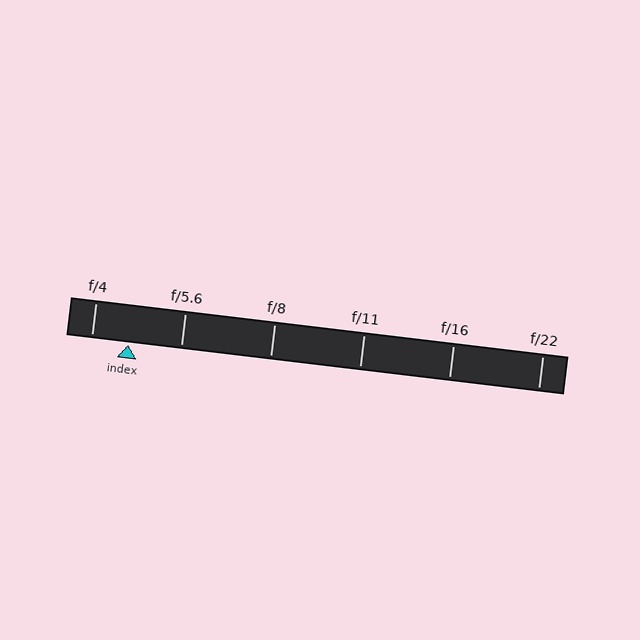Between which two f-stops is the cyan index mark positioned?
The index mark is between f/4 and f/5.6.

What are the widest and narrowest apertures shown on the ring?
The widest aperture shown is f/4 and the narrowest is f/22.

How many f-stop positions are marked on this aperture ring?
There are 6 f-stop positions marked.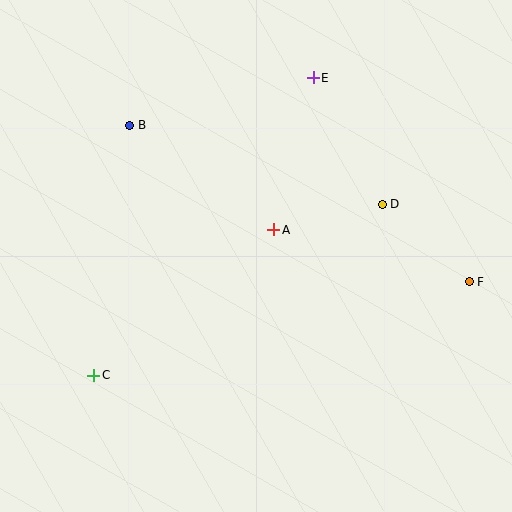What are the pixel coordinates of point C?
Point C is at (94, 375).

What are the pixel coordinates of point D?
Point D is at (382, 204).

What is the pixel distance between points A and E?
The distance between A and E is 157 pixels.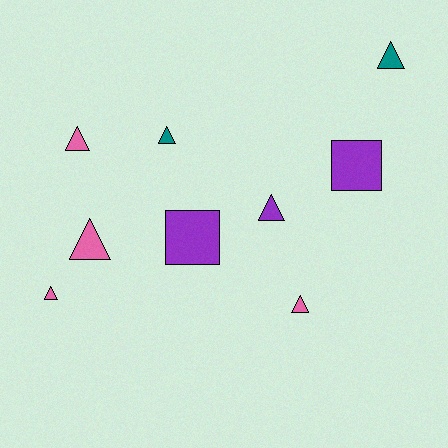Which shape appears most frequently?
Triangle, with 7 objects.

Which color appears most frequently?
Pink, with 4 objects.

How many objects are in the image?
There are 9 objects.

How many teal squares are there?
There are no teal squares.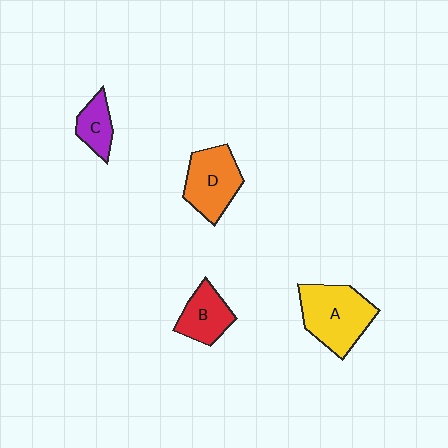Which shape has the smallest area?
Shape C (purple).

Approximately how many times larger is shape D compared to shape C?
Approximately 1.9 times.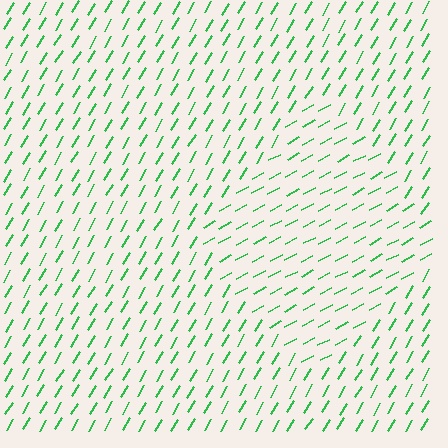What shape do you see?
I see a diamond.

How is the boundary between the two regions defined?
The boundary is defined purely by a change in line orientation (approximately 31 degrees difference). All lines are the same color and thickness.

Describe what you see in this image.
The image is filled with small green line segments. A diamond region in the image has lines oriented differently from the surrounding lines, creating a visible texture boundary.